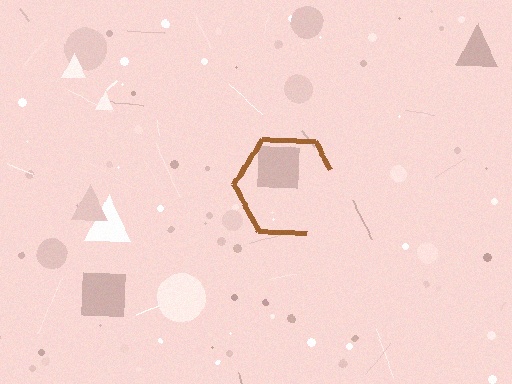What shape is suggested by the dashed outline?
The dashed outline suggests a hexagon.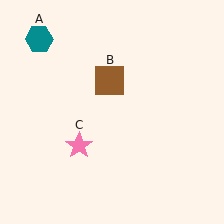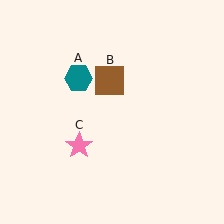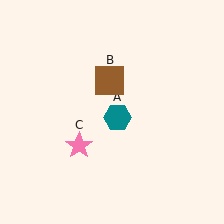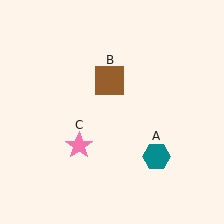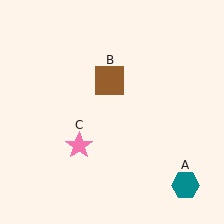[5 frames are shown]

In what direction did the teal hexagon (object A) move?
The teal hexagon (object A) moved down and to the right.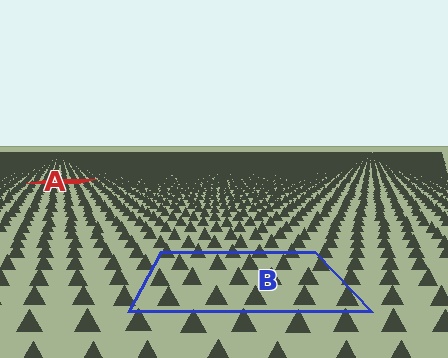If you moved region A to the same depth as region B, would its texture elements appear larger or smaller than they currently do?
They would appear larger. At a closer depth, the same texture elements are projected at a bigger on-screen size.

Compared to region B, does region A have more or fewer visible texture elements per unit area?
Region A has more texture elements per unit area — they are packed more densely because it is farther away.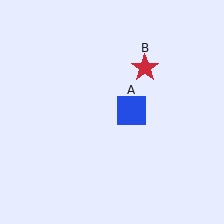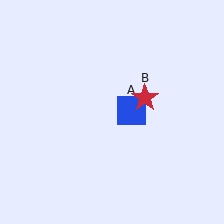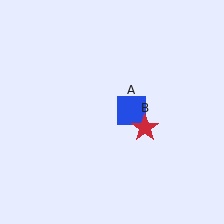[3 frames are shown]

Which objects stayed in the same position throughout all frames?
Blue square (object A) remained stationary.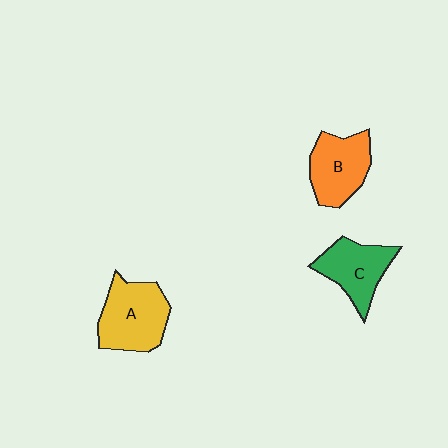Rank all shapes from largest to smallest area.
From largest to smallest: A (yellow), B (orange), C (green).